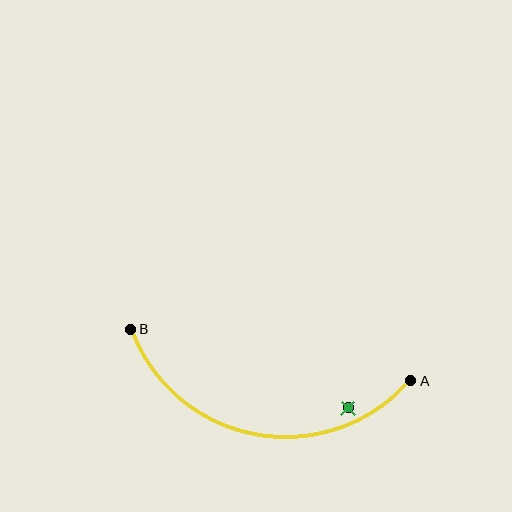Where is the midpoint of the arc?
The arc midpoint is the point on the curve farthest from the straight line joining A and B. It sits below that line.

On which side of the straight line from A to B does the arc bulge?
The arc bulges below the straight line connecting A and B.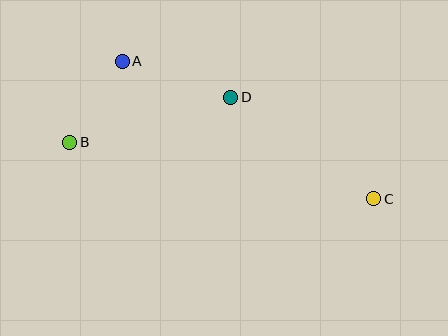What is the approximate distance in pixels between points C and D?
The distance between C and D is approximately 175 pixels.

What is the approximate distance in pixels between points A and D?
The distance between A and D is approximately 114 pixels.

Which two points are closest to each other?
Points A and B are closest to each other.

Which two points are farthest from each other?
Points B and C are farthest from each other.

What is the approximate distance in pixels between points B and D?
The distance between B and D is approximately 167 pixels.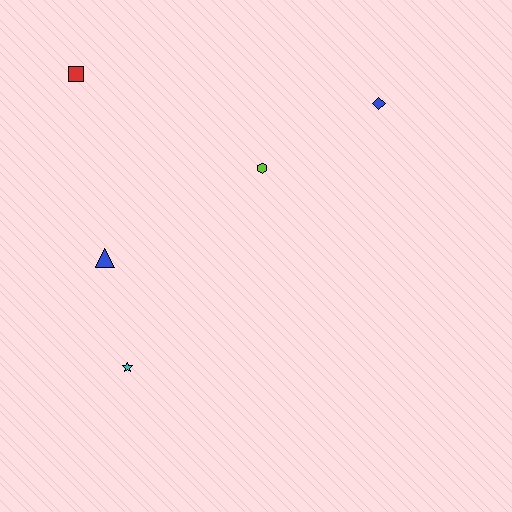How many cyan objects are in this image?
There is 1 cyan object.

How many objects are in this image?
There are 5 objects.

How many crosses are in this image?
There are no crosses.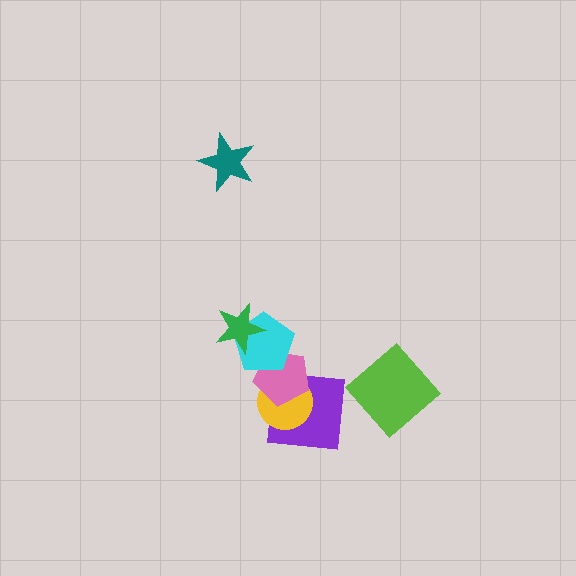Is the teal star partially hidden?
No, no other shape covers it.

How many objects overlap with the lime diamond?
0 objects overlap with the lime diamond.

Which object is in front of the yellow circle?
The pink pentagon is in front of the yellow circle.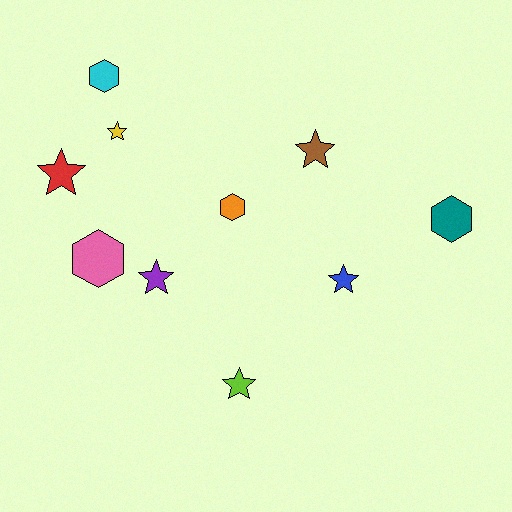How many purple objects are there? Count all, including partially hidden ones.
There is 1 purple object.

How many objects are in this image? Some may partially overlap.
There are 10 objects.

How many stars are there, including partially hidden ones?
There are 6 stars.